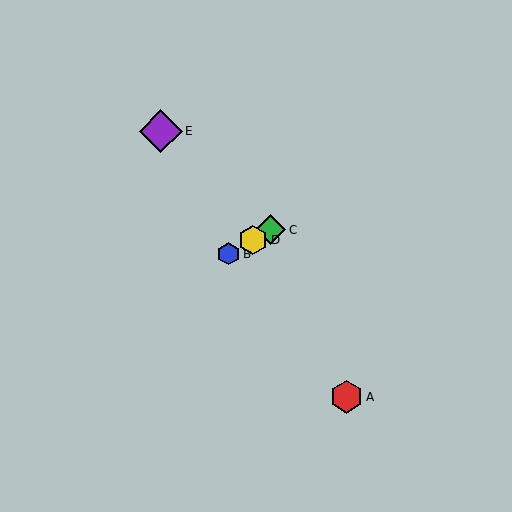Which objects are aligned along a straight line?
Objects B, C, D are aligned along a straight line.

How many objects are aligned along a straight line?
3 objects (B, C, D) are aligned along a straight line.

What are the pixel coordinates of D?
Object D is at (253, 240).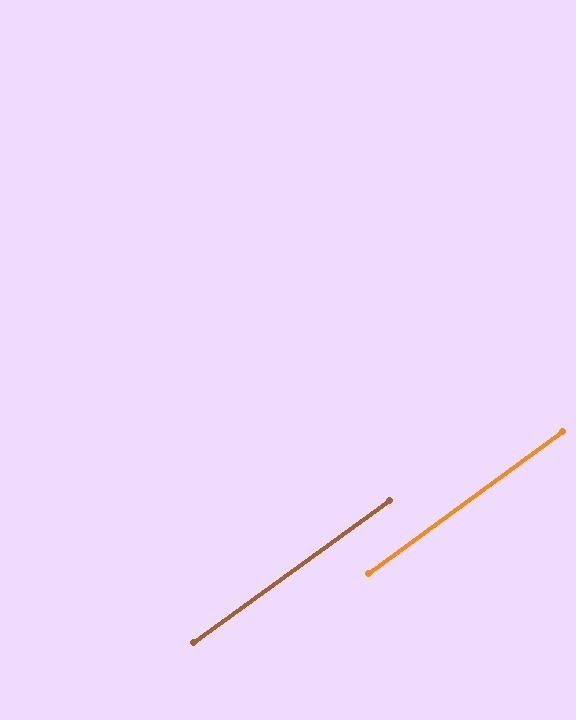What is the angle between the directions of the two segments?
Approximately 0 degrees.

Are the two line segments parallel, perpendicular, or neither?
Parallel — their directions differ by only 0.2°.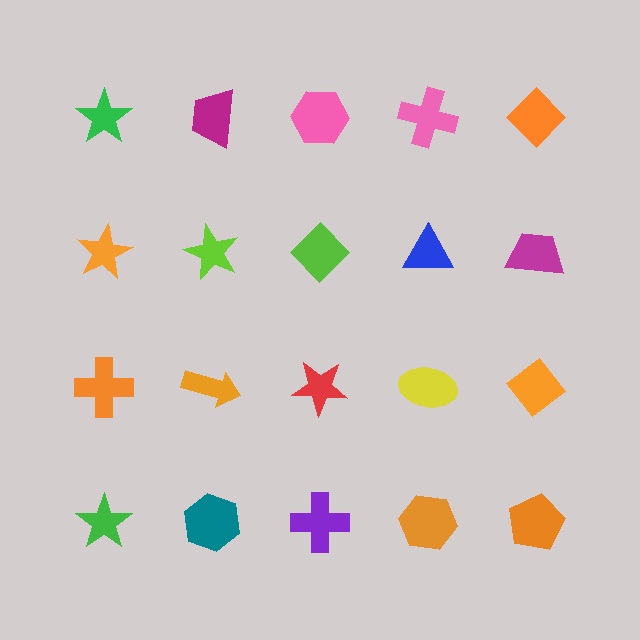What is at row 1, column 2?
A magenta trapezoid.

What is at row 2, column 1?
An orange star.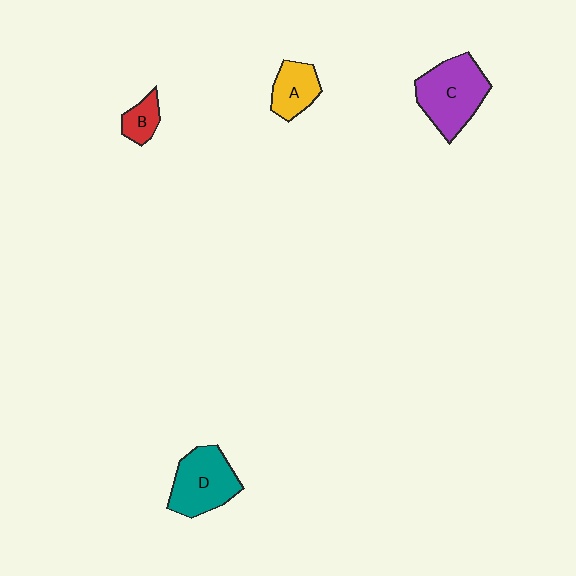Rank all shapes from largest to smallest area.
From largest to smallest: C (purple), D (teal), A (yellow), B (red).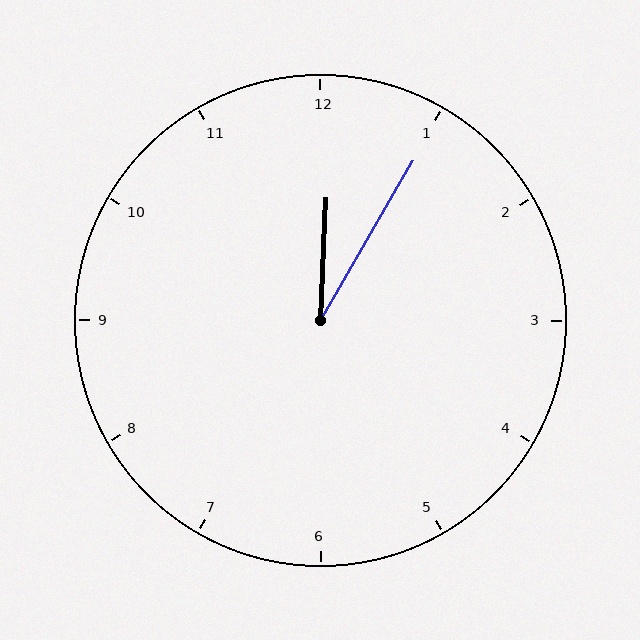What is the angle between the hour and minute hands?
Approximately 28 degrees.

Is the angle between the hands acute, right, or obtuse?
It is acute.